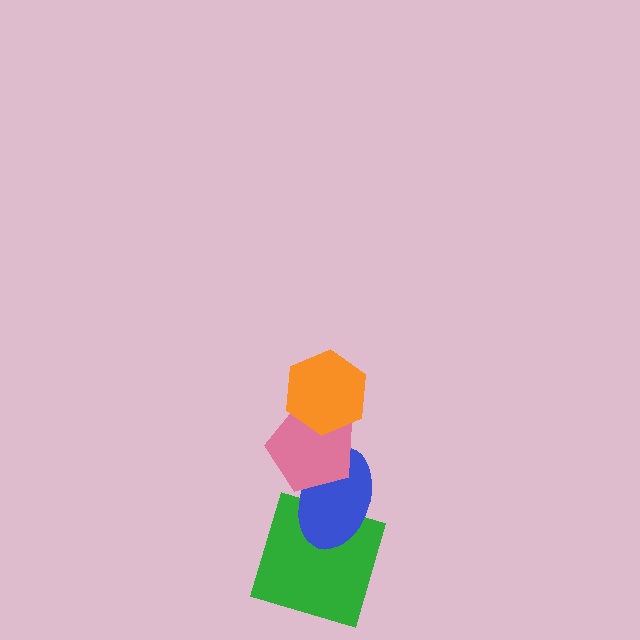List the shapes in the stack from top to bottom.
From top to bottom: the orange hexagon, the pink pentagon, the blue ellipse, the green square.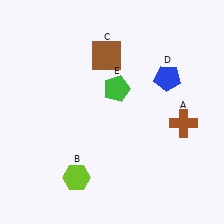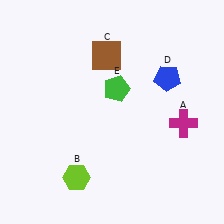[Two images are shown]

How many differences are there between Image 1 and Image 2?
There is 1 difference between the two images.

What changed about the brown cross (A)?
In Image 1, A is brown. In Image 2, it changed to magenta.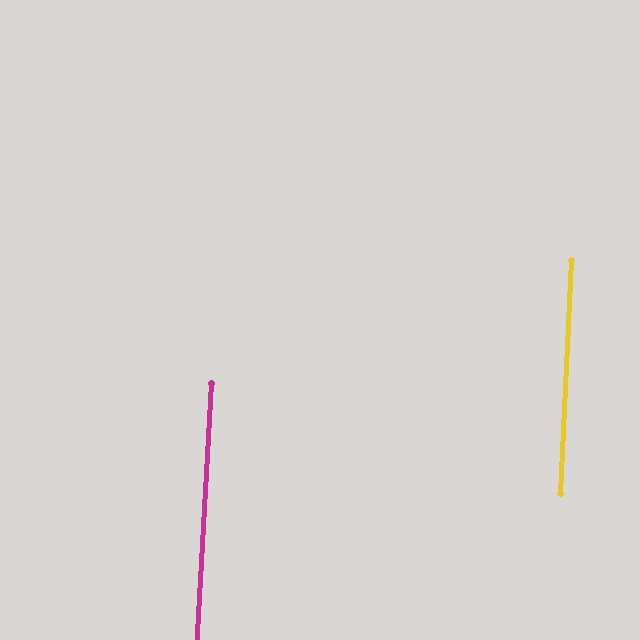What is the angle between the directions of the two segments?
Approximately 0 degrees.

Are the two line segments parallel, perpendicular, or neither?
Parallel — their directions differ by only 0.5°.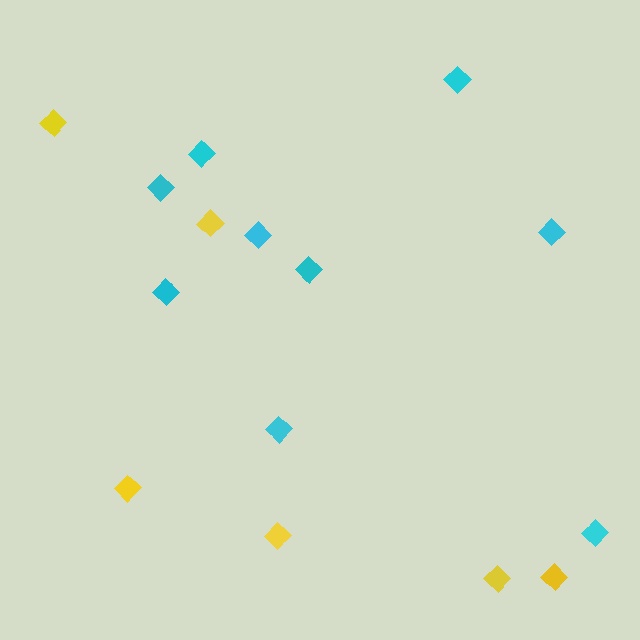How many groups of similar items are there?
There are 2 groups: one group of cyan diamonds (9) and one group of yellow diamonds (6).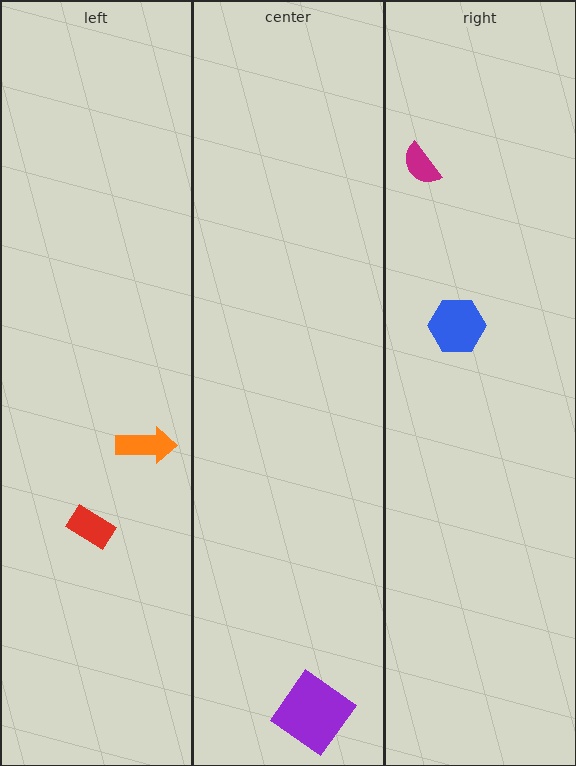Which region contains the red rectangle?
The left region.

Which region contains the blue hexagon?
The right region.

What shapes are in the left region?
The red rectangle, the orange arrow.